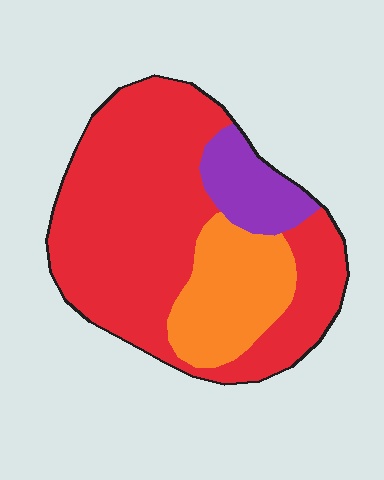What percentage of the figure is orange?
Orange takes up about one fifth (1/5) of the figure.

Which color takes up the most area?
Red, at roughly 65%.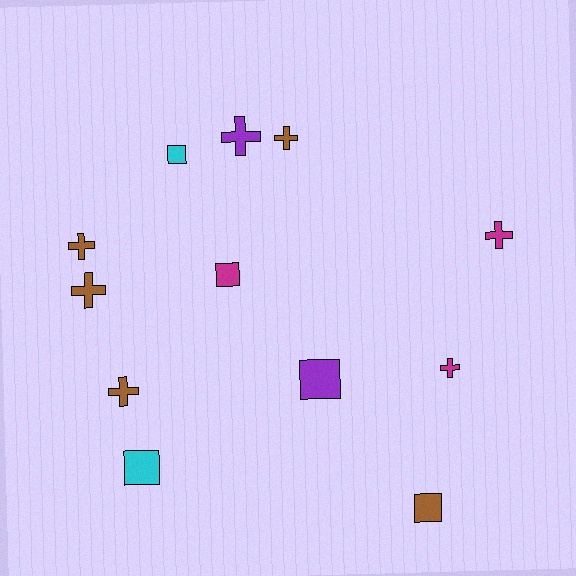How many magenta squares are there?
There is 1 magenta square.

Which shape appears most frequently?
Cross, with 7 objects.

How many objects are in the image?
There are 12 objects.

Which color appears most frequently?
Brown, with 5 objects.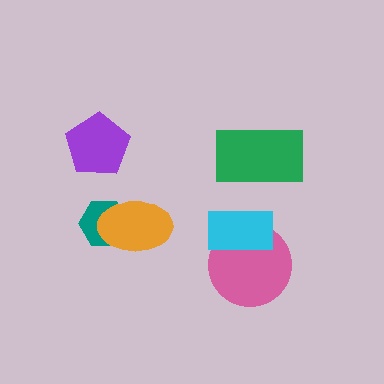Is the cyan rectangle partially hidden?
No, no other shape covers it.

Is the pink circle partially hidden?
Yes, it is partially covered by another shape.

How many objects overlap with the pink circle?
1 object overlaps with the pink circle.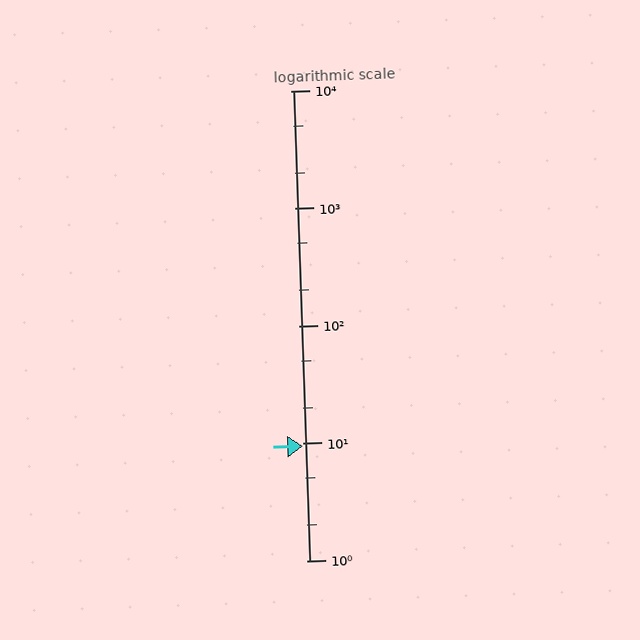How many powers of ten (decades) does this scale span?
The scale spans 4 decades, from 1 to 10000.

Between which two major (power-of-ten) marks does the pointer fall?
The pointer is between 1 and 10.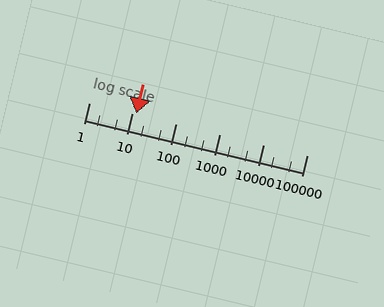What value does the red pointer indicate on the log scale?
The pointer indicates approximately 12.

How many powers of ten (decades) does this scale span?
The scale spans 5 decades, from 1 to 100000.